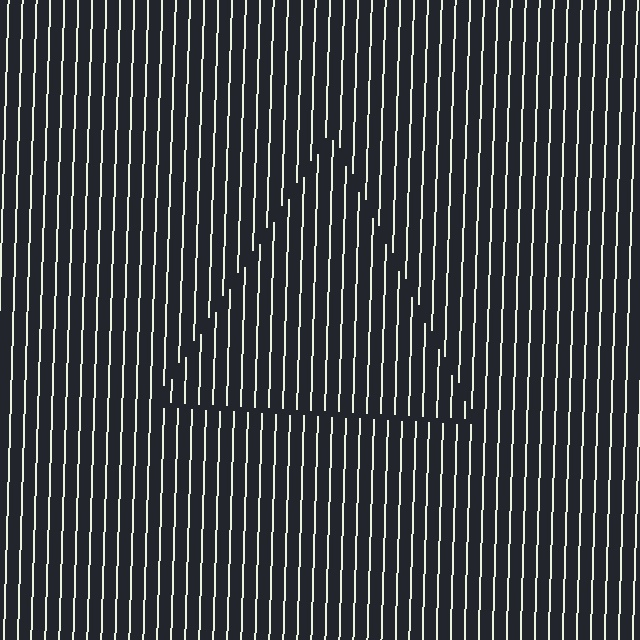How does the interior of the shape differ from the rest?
The interior of the shape contains the same grating, shifted by half a period — the contour is defined by the phase discontinuity where line-ends from the inner and outer gratings abut.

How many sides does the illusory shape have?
3 sides — the line-ends trace a triangle.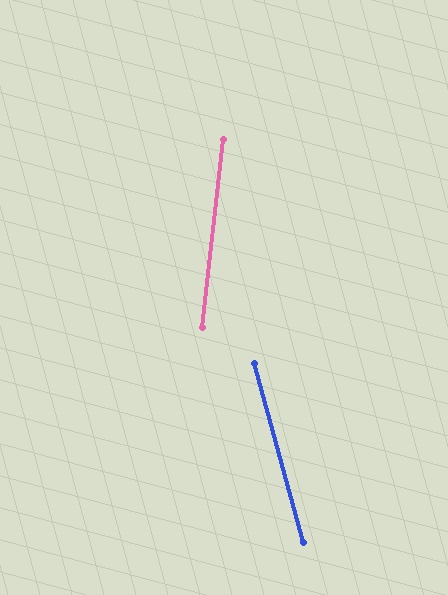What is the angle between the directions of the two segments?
Approximately 22 degrees.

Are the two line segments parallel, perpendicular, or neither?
Neither parallel nor perpendicular — they differ by about 22°.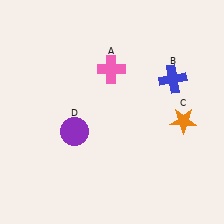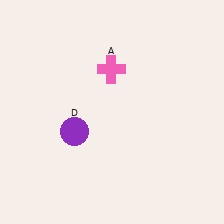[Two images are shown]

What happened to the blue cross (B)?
The blue cross (B) was removed in Image 2. It was in the top-right area of Image 1.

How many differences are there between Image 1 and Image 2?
There are 2 differences between the two images.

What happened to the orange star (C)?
The orange star (C) was removed in Image 2. It was in the bottom-right area of Image 1.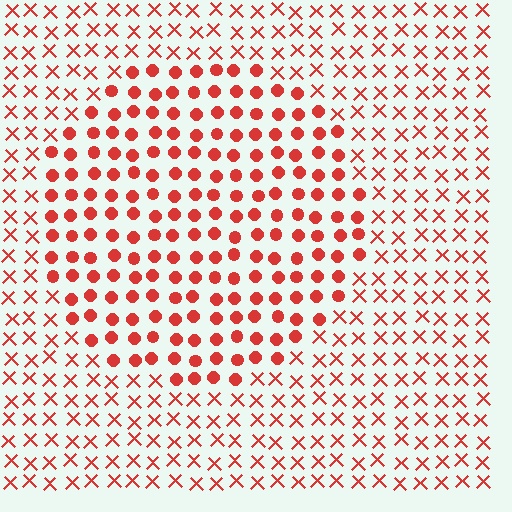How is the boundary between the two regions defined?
The boundary is defined by a change in element shape: circles inside vs. X marks outside. All elements share the same color and spacing.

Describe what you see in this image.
The image is filled with small red elements arranged in a uniform grid. A circle-shaped region contains circles, while the surrounding area contains X marks. The boundary is defined purely by the change in element shape.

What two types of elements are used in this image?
The image uses circles inside the circle region and X marks outside it.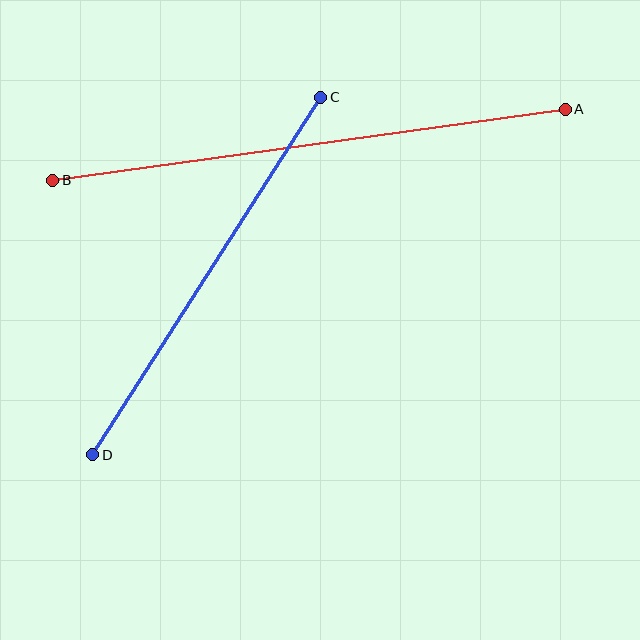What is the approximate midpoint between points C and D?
The midpoint is at approximately (207, 276) pixels.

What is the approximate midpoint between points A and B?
The midpoint is at approximately (309, 145) pixels.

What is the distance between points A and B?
The distance is approximately 517 pixels.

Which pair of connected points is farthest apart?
Points A and B are farthest apart.